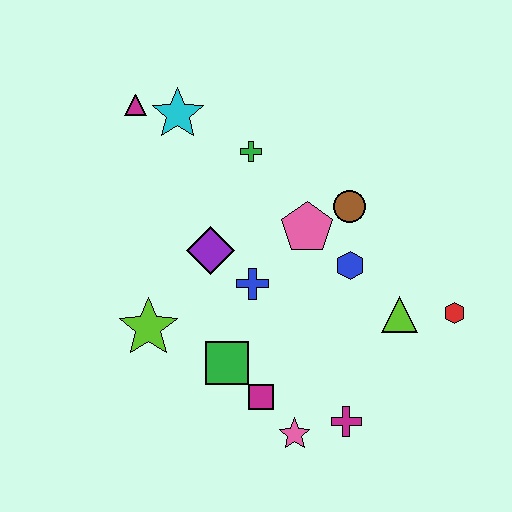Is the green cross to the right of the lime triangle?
No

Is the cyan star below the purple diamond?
No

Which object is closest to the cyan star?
The magenta triangle is closest to the cyan star.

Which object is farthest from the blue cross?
The magenta triangle is farthest from the blue cross.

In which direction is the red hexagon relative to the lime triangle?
The red hexagon is to the right of the lime triangle.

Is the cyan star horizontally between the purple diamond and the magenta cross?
No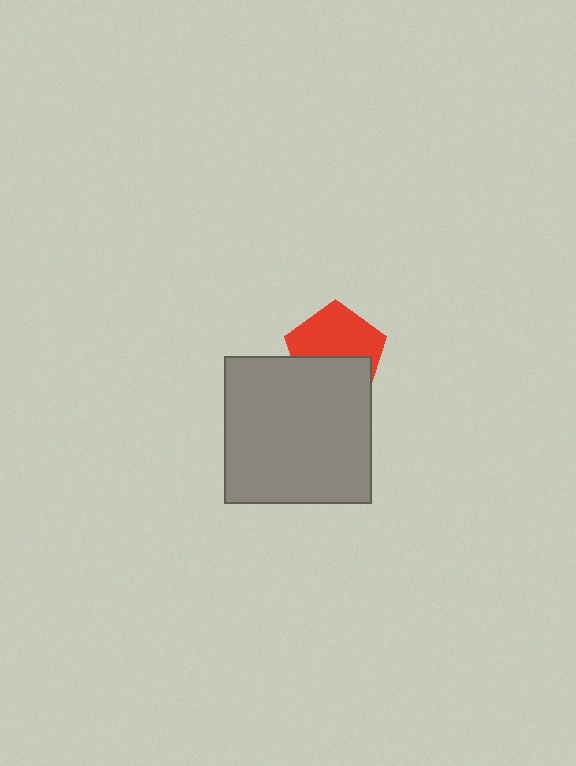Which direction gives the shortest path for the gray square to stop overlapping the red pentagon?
Moving down gives the shortest separation.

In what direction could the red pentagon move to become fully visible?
The red pentagon could move up. That would shift it out from behind the gray square entirely.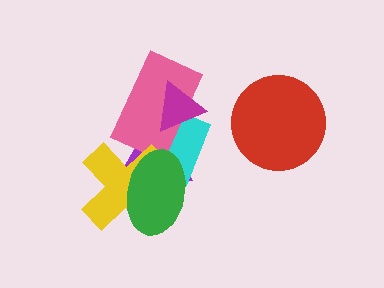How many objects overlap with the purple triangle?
5 objects overlap with the purple triangle.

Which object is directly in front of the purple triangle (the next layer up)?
The cyan rectangle is directly in front of the purple triangle.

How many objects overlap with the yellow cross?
3 objects overlap with the yellow cross.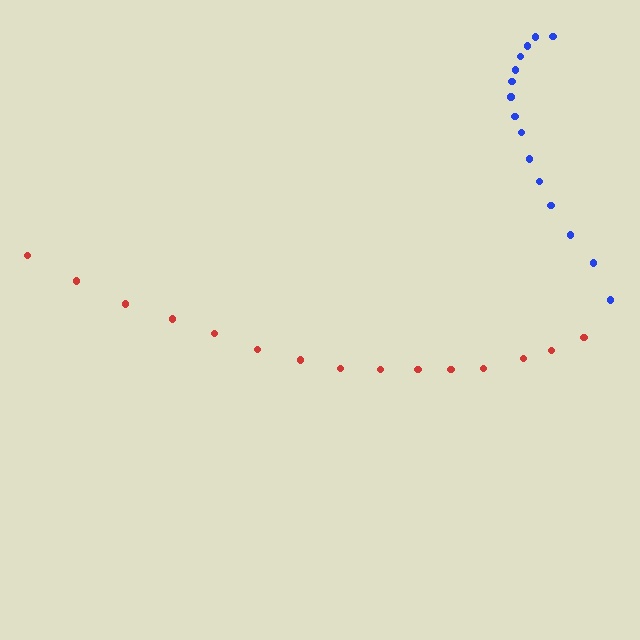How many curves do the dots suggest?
There are 2 distinct paths.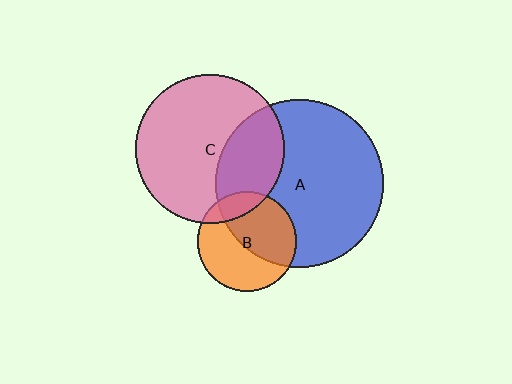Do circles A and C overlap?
Yes.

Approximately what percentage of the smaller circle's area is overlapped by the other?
Approximately 30%.